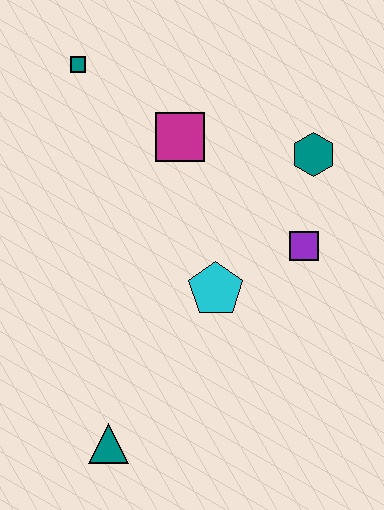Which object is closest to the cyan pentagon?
The purple square is closest to the cyan pentagon.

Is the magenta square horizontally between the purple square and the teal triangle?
Yes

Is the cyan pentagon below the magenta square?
Yes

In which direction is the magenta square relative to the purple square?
The magenta square is to the left of the purple square.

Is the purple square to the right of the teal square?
Yes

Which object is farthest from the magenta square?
The teal triangle is farthest from the magenta square.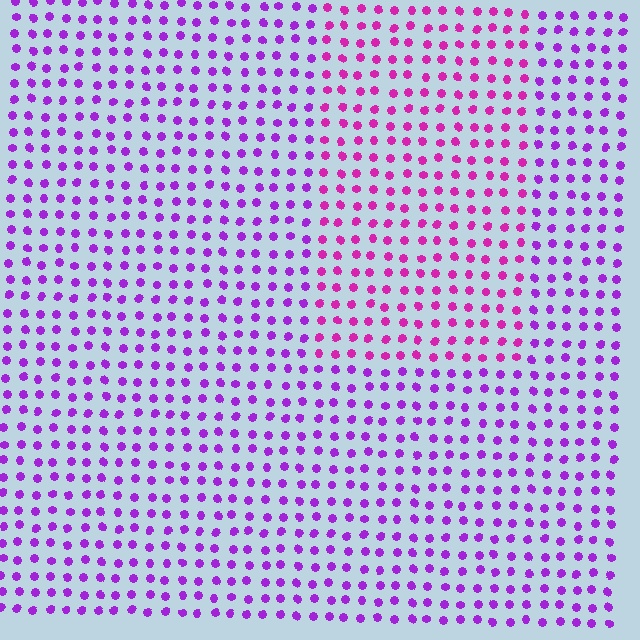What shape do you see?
I see a rectangle.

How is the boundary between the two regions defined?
The boundary is defined purely by a slight shift in hue (about 30 degrees). Spacing, size, and orientation are identical on both sides.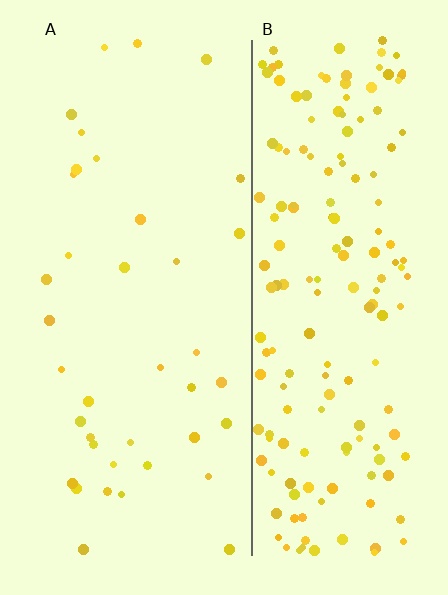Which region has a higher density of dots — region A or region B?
B (the right).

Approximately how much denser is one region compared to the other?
Approximately 4.7× — region B over region A.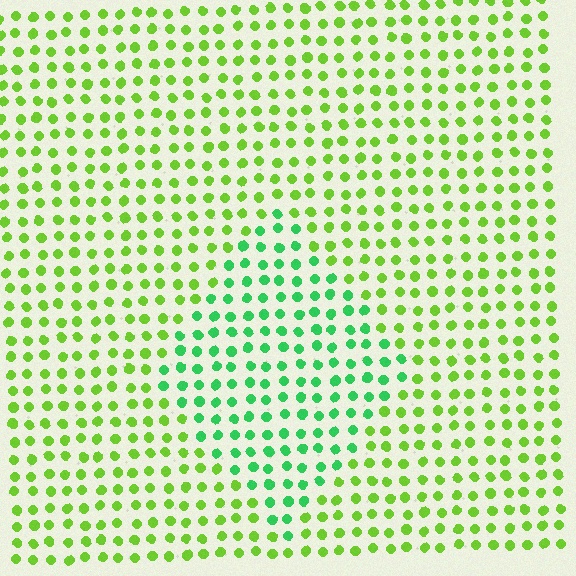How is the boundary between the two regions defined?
The boundary is defined purely by a slight shift in hue (about 40 degrees). Spacing, size, and orientation are identical on both sides.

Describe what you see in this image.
The image is filled with small lime elements in a uniform arrangement. A diamond-shaped region is visible where the elements are tinted to a slightly different hue, forming a subtle color boundary.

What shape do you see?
I see a diamond.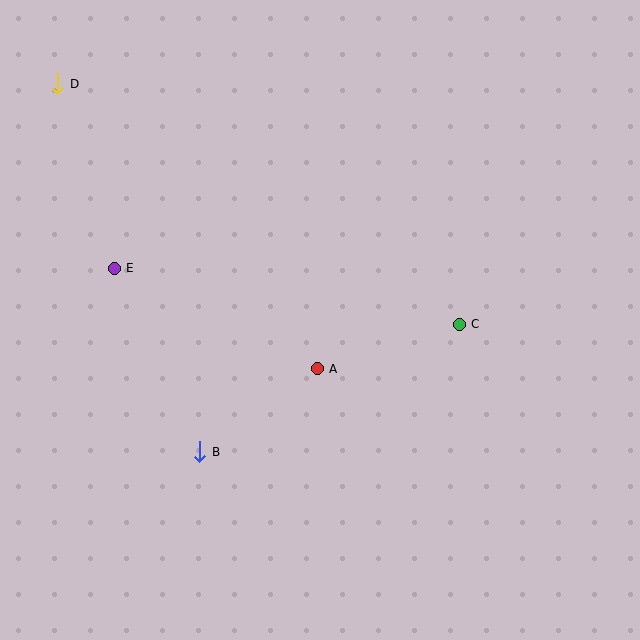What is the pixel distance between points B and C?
The distance between B and C is 289 pixels.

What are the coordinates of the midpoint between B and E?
The midpoint between B and E is at (157, 360).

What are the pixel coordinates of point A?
Point A is at (317, 369).